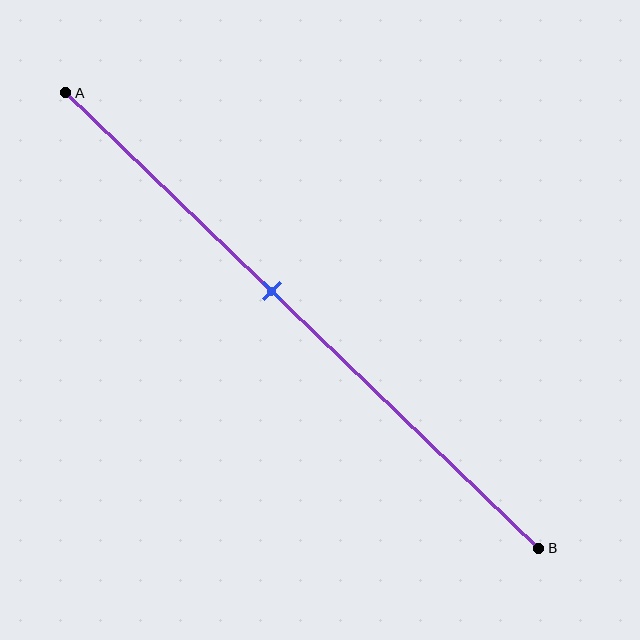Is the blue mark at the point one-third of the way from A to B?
No, the mark is at about 45% from A, not at the 33% one-third point.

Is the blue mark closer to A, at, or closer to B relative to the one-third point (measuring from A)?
The blue mark is closer to point B than the one-third point of segment AB.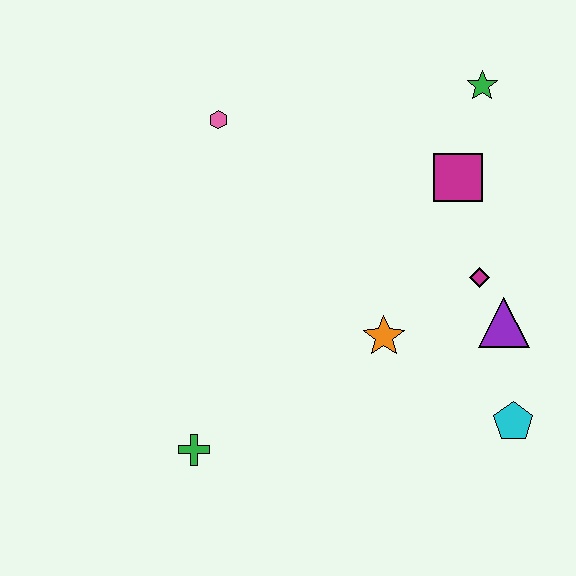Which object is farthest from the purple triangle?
The pink hexagon is farthest from the purple triangle.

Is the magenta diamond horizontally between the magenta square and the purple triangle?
Yes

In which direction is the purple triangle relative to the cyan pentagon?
The purple triangle is above the cyan pentagon.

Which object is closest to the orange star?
The magenta diamond is closest to the orange star.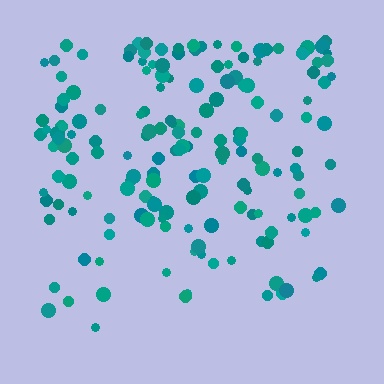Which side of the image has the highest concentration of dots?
The top.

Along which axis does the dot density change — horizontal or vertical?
Vertical.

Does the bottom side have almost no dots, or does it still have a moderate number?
Still a moderate number, just noticeably fewer than the top.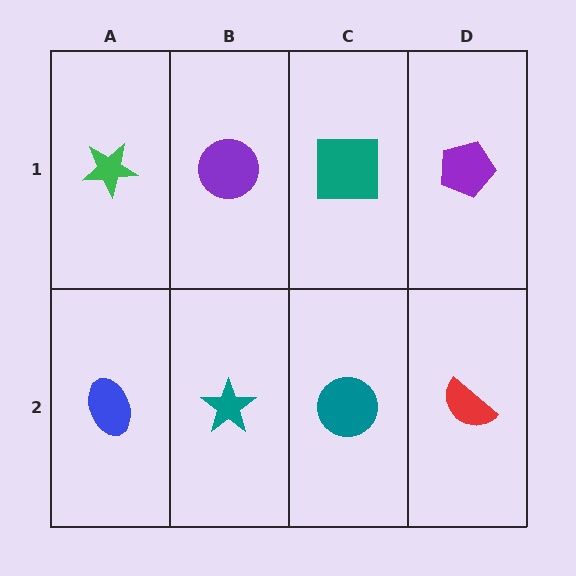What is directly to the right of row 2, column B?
A teal circle.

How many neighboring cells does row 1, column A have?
2.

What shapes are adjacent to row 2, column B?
A purple circle (row 1, column B), a blue ellipse (row 2, column A), a teal circle (row 2, column C).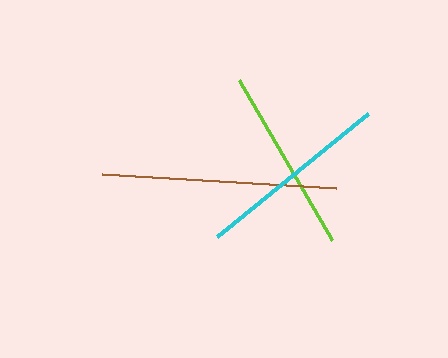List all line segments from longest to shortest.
From longest to shortest: brown, cyan, lime.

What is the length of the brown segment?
The brown segment is approximately 234 pixels long.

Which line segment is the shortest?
The lime line is the shortest at approximately 185 pixels.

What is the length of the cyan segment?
The cyan segment is approximately 194 pixels long.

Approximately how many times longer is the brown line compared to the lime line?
The brown line is approximately 1.3 times the length of the lime line.